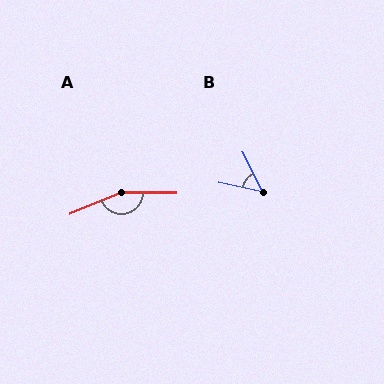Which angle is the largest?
A, at approximately 157 degrees.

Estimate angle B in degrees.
Approximately 50 degrees.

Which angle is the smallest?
B, at approximately 50 degrees.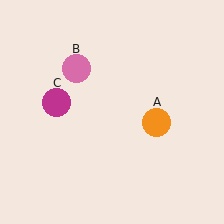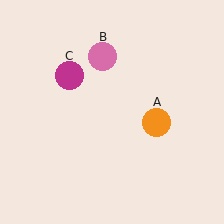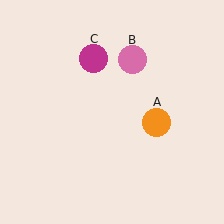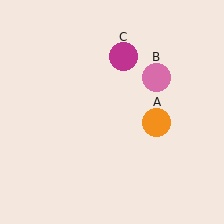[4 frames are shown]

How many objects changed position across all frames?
2 objects changed position: pink circle (object B), magenta circle (object C).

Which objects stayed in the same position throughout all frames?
Orange circle (object A) remained stationary.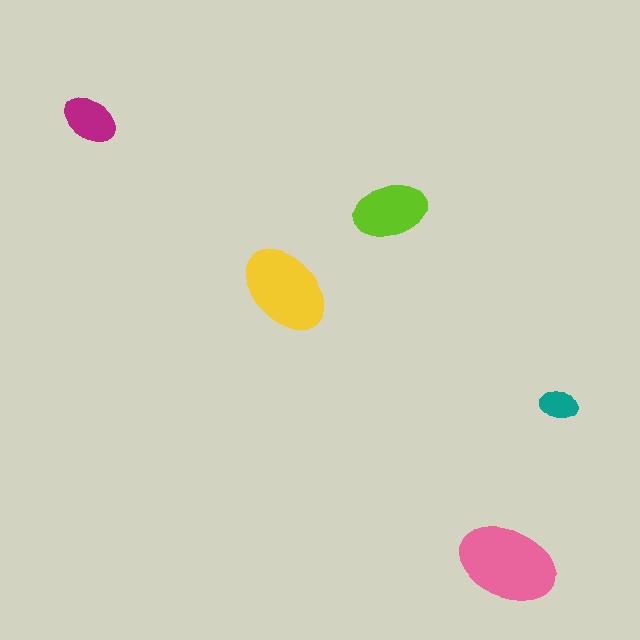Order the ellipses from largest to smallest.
the pink one, the yellow one, the lime one, the magenta one, the teal one.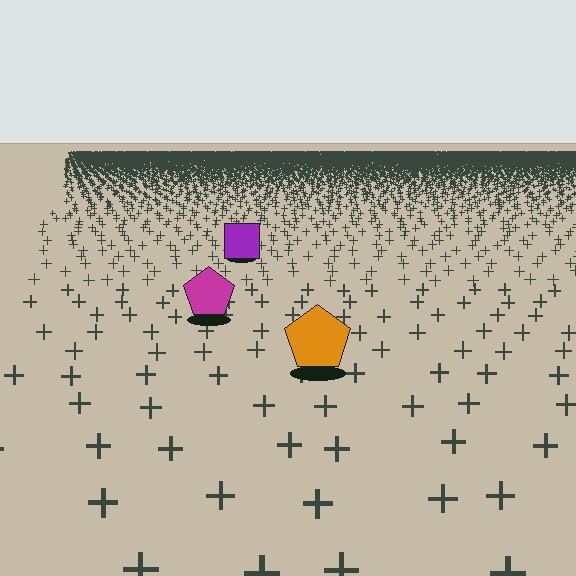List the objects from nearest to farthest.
From nearest to farthest: the orange pentagon, the magenta pentagon, the purple square.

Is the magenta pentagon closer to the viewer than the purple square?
Yes. The magenta pentagon is closer — you can tell from the texture gradient: the ground texture is coarser near it.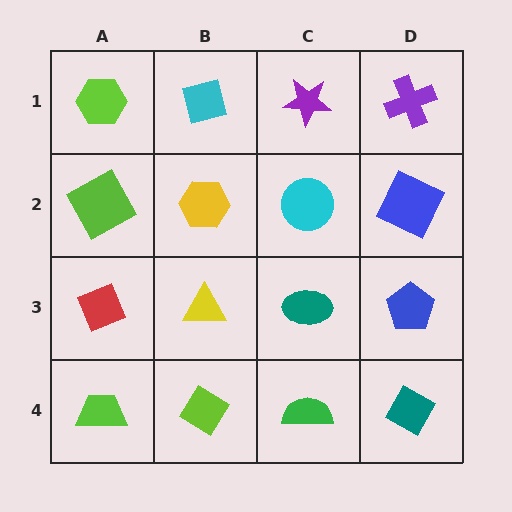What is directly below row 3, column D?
A teal diamond.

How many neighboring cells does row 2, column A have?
3.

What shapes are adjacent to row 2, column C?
A purple star (row 1, column C), a teal ellipse (row 3, column C), a yellow hexagon (row 2, column B), a blue square (row 2, column D).